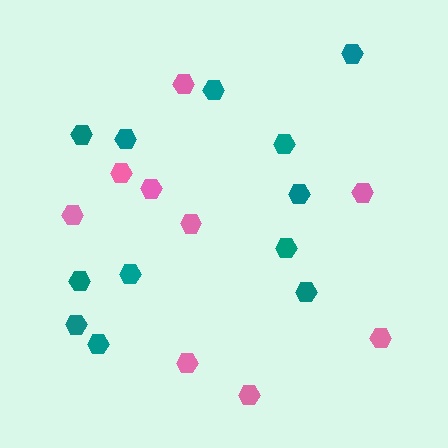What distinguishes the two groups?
There are 2 groups: one group of pink hexagons (9) and one group of teal hexagons (12).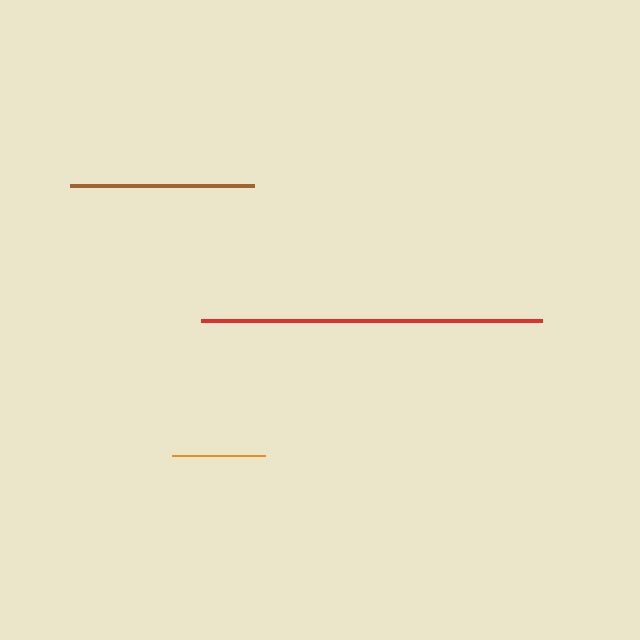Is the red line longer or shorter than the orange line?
The red line is longer than the orange line.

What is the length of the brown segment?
The brown segment is approximately 185 pixels long.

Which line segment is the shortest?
The orange line is the shortest at approximately 94 pixels.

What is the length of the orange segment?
The orange segment is approximately 94 pixels long.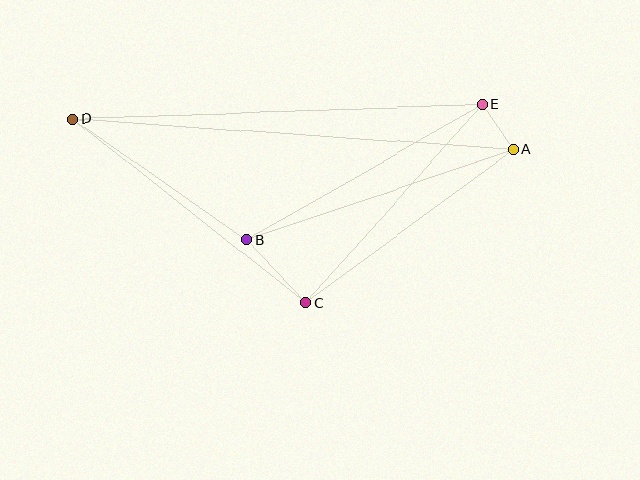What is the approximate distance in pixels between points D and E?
The distance between D and E is approximately 410 pixels.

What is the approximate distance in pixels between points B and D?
The distance between B and D is approximately 212 pixels.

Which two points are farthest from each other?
Points A and D are farthest from each other.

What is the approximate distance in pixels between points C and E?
The distance between C and E is approximately 265 pixels.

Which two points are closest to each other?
Points A and E are closest to each other.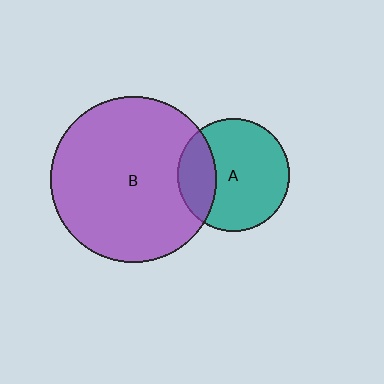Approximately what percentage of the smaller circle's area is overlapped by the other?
Approximately 25%.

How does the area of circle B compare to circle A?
Approximately 2.2 times.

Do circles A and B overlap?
Yes.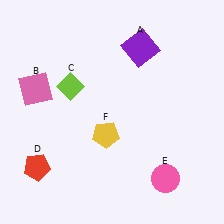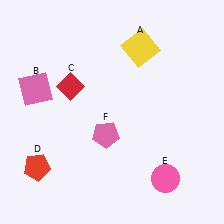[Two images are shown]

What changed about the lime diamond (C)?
In Image 1, C is lime. In Image 2, it changed to red.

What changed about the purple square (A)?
In Image 1, A is purple. In Image 2, it changed to yellow.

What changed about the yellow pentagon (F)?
In Image 1, F is yellow. In Image 2, it changed to pink.